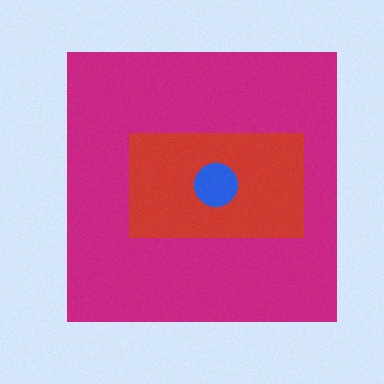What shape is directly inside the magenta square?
The red rectangle.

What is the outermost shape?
The magenta square.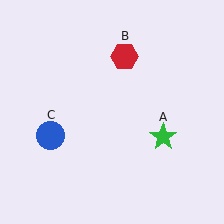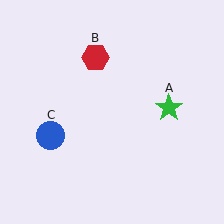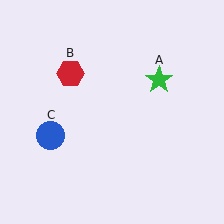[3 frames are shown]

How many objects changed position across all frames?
2 objects changed position: green star (object A), red hexagon (object B).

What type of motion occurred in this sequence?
The green star (object A), red hexagon (object B) rotated counterclockwise around the center of the scene.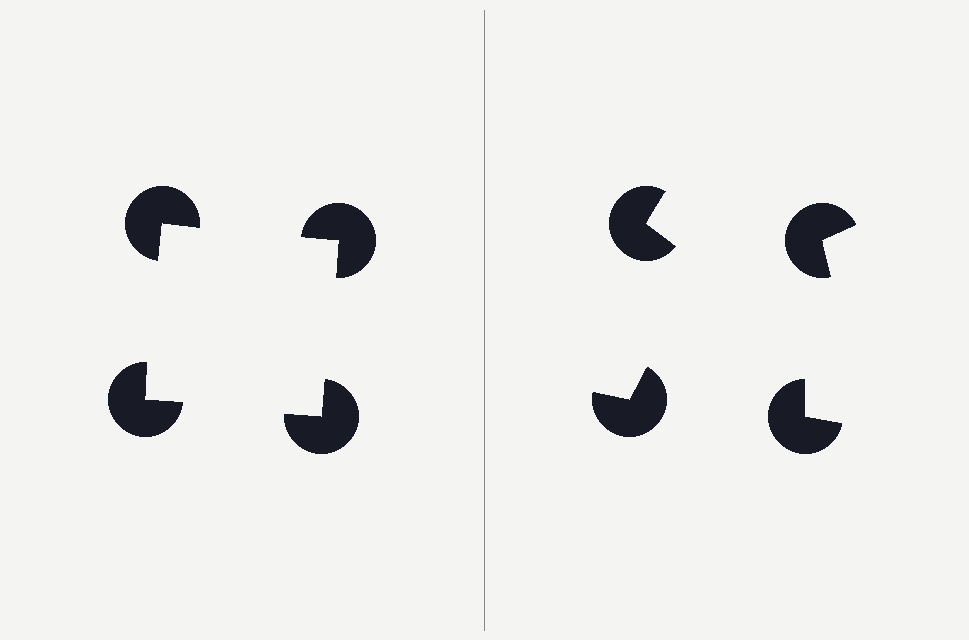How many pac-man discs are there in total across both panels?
8 — 4 on each side.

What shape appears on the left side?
An illusory square.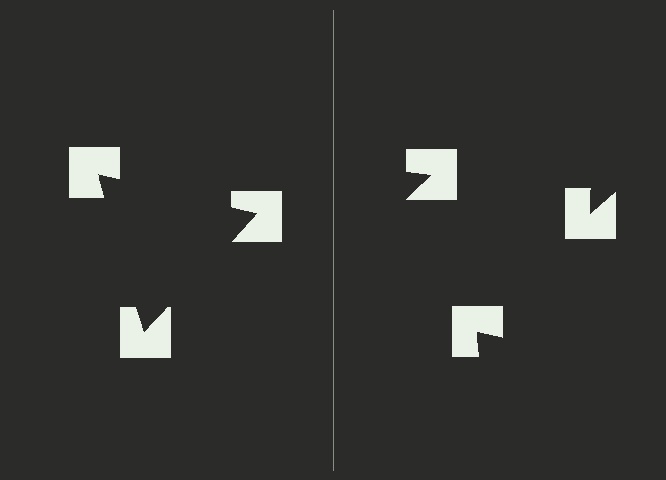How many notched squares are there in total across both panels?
6 — 3 on each side.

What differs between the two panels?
The notched squares are positioned identically on both sides; only the wedge orientations differ. On the left they align to a triangle; on the right they are misaligned.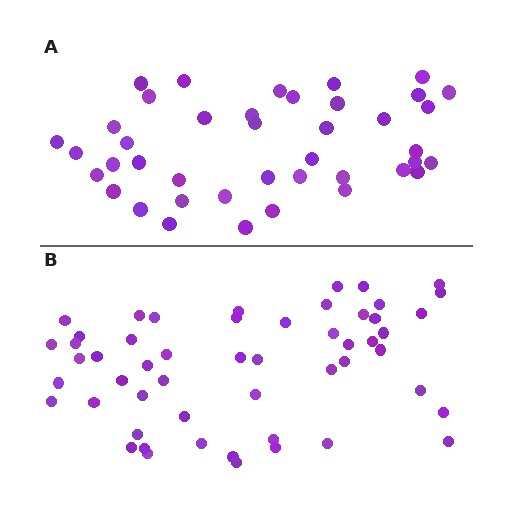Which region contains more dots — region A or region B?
Region B (the bottom region) has more dots.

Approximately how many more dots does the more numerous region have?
Region B has roughly 12 or so more dots than region A.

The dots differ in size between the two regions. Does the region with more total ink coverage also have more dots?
No. Region A has more total ink coverage because its dots are larger, but region B actually contains more individual dots. Total area can be misleading — the number of items is what matters here.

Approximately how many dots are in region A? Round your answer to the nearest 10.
About 40 dots. (The exact count is 41, which rounds to 40.)